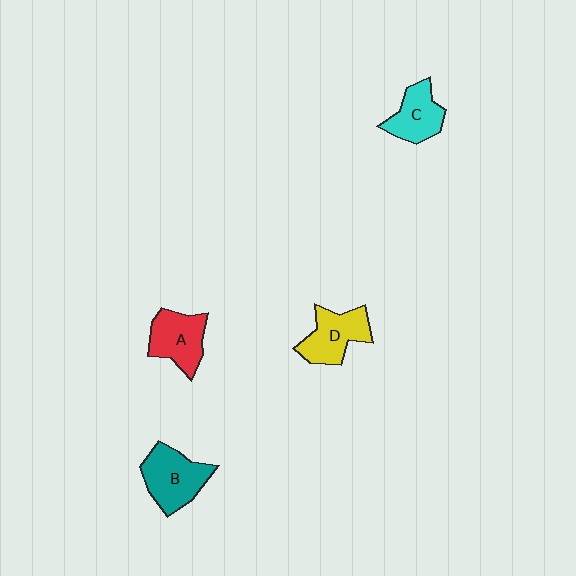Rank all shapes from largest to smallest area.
From largest to smallest: B (teal), D (yellow), A (red), C (cyan).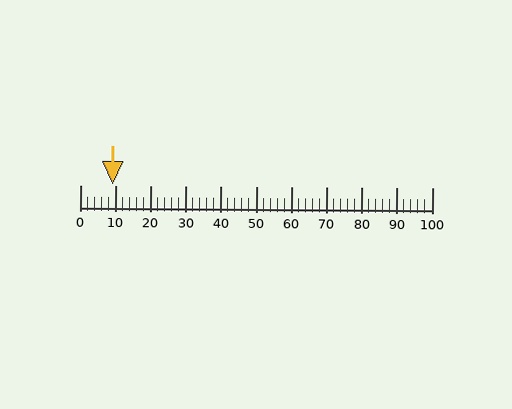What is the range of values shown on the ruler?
The ruler shows values from 0 to 100.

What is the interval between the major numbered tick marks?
The major tick marks are spaced 10 units apart.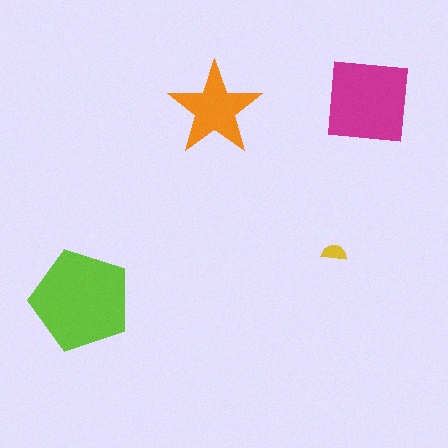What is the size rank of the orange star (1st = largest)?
3rd.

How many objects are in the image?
There are 4 objects in the image.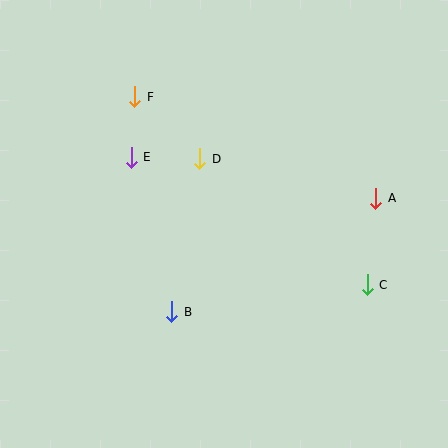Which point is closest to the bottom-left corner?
Point B is closest to the bottom-left corner.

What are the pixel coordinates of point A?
Point A is at (376, 198).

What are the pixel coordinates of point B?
Point B is at (172, 312).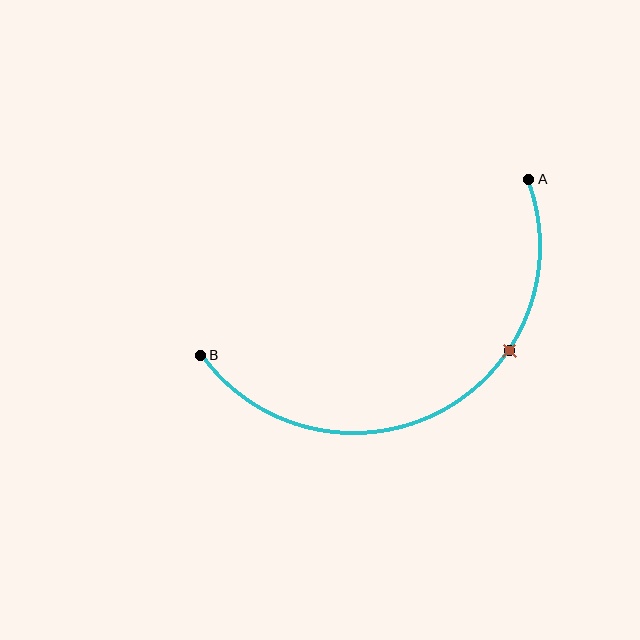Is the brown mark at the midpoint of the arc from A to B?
No. The brown mark lies on the arc but is closer to endpoint A. The arc midpoint would be at the point on the curve equidistant along the arc from both A and B.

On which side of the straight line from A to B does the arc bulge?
The arc bulges below the straight line connecting A and B.